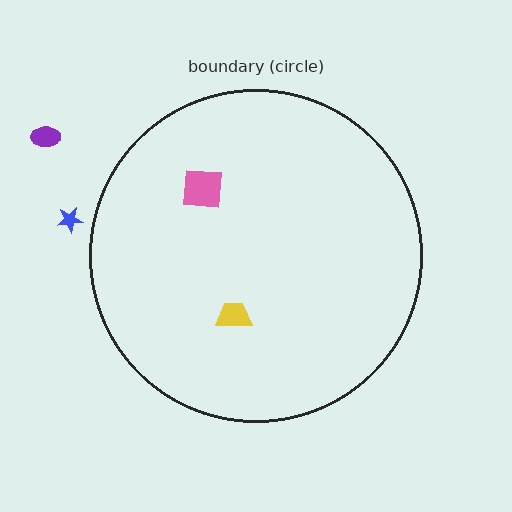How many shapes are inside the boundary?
2 inside, 2 outside.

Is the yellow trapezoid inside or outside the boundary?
Inside.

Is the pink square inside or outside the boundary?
Inside.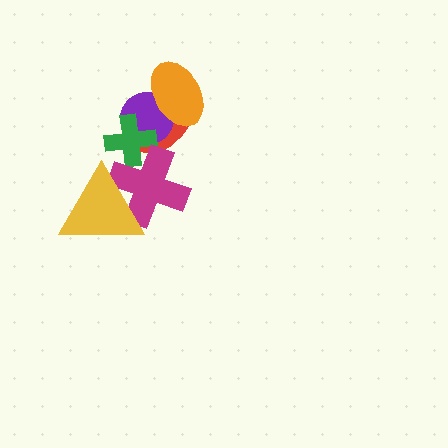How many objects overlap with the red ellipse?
4 objects overlap with the red ellipse.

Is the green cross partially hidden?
Yes, it is partially covered by another shape.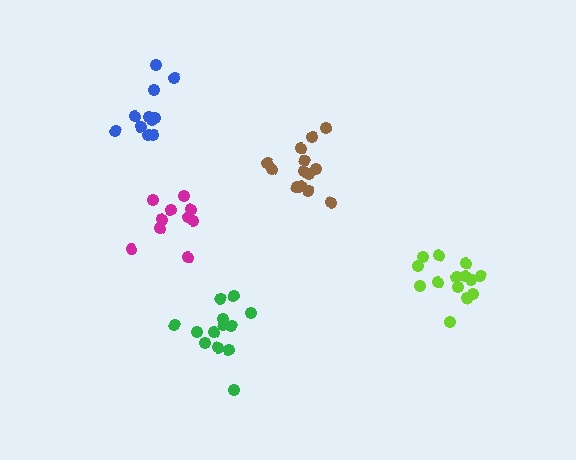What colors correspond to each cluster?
The clusters are colored: brown, lime, blue, magenta, green.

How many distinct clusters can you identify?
There are 5 distinct clusters.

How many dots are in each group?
Group 1: 14 dots, Group 2: 14 dots, Group 3: 12 dots, Group 4: 10 dots, Group 5: 13 dots (63 total).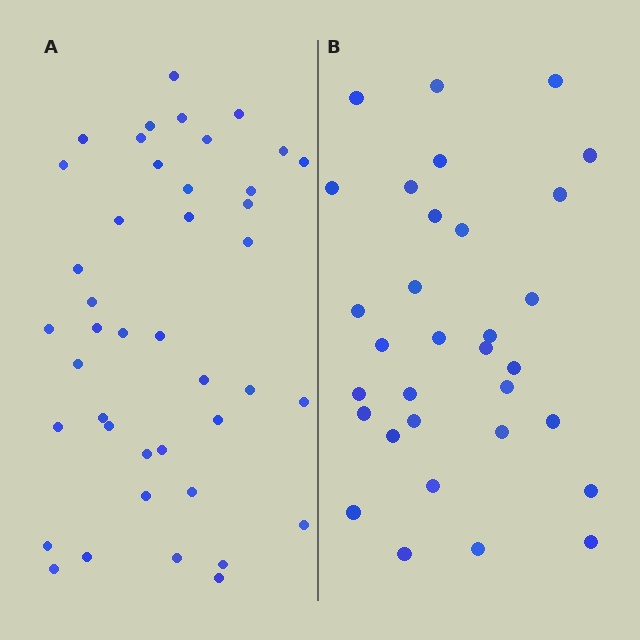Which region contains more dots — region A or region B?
Region A (the left region) has more dots.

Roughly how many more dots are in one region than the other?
Region A has roughly 10 or so more dots than region B.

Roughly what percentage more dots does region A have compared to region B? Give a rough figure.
About 30% more.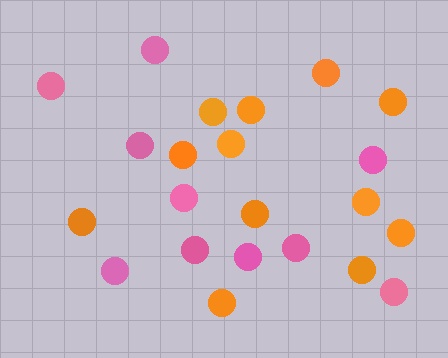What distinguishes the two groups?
There are 2 groups: one group of pink circles (10) and one group of orange circles (12).